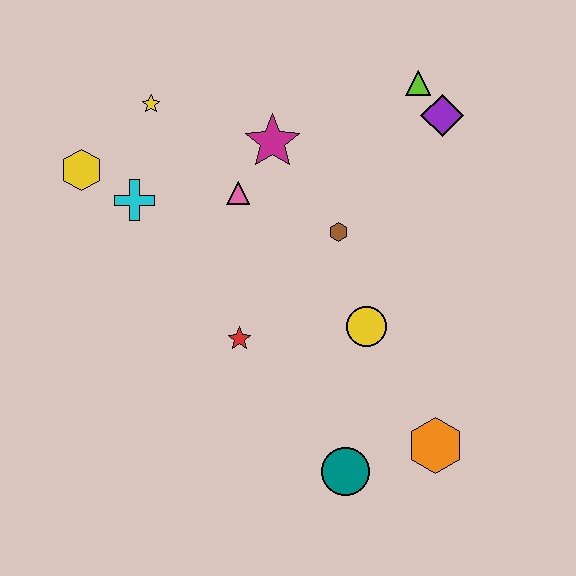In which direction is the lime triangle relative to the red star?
The lime triangle is above the red star.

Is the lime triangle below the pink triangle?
No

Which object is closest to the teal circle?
The orange hexagon is closest to the teal circle.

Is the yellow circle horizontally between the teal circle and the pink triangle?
No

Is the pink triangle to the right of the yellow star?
Yes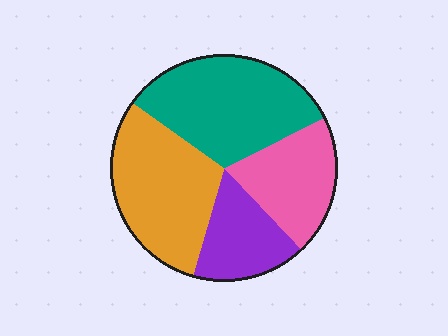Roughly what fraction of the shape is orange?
Orange takes up about one third (1/3) of the shape.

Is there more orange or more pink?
Orange.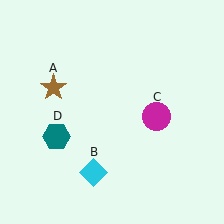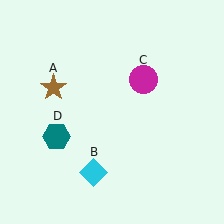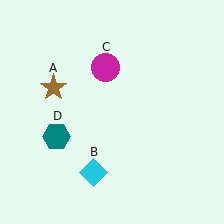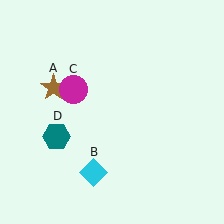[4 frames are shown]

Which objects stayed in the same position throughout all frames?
Brown star (object A) and cyan diamond (object B) and teal hexagon (object D) remained stationary.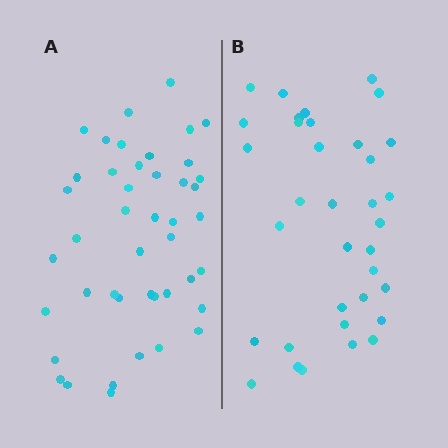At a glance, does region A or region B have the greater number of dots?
Region A (the left region) has more dots.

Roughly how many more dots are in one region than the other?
Region A has roughly 8 or so more dots than region B.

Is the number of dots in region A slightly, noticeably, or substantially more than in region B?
Region A has noticeably more, but not dramatically so. The ratio is roughly 1.3 to 1.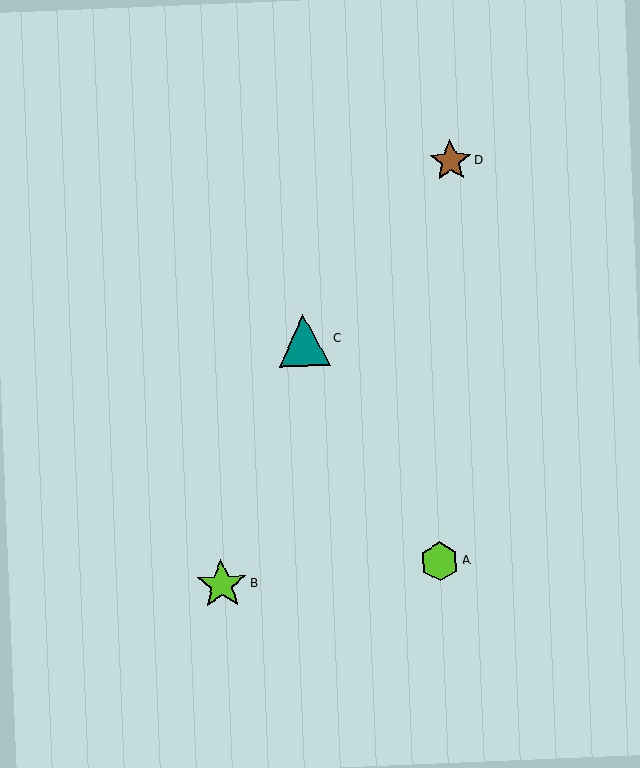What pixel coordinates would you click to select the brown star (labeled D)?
Click at (450, 161) to select the brown star D.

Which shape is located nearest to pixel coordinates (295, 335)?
The teal triangle (labeled C) at (304, 340) is nearest to that location.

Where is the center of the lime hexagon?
The center of the lime hexagon is at (439, 562).